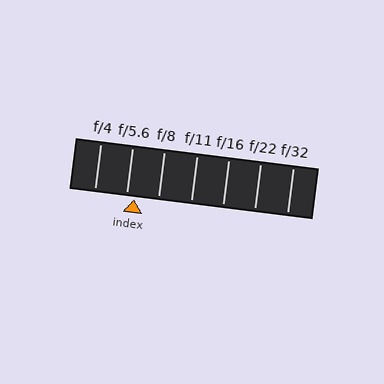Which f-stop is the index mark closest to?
The index mark is closest to f/5.6.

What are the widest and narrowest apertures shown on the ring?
The widest aperture shown is f/4 and the narrowest is f/32.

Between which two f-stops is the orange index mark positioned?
The index mark is between f/5.6 and f/8.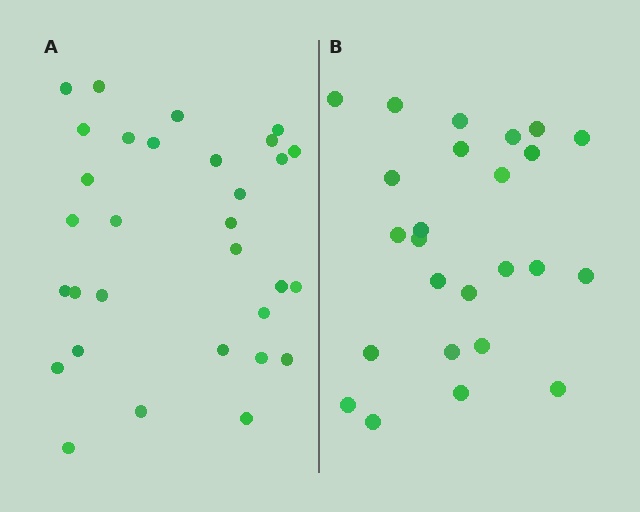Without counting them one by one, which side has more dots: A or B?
Region A (the left region) has more dots.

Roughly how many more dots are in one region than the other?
Region A has about 6 more dots than region B.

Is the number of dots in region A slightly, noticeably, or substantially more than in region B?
Region A has only slightly more — the two regions are fairly close. The ratio is roughly 1.2 to 1.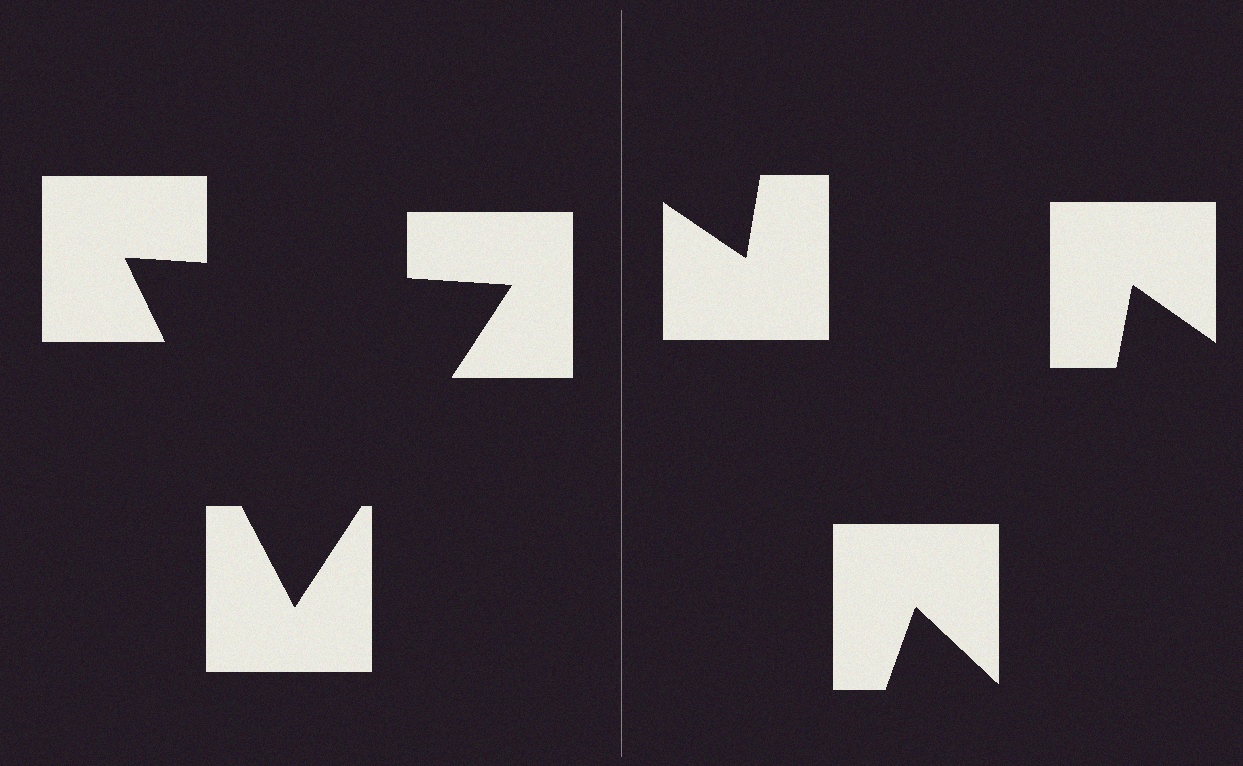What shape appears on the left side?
An illusory triangle.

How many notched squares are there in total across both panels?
6 — 3 on each side.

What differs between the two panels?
The notched squares are positioned identically on both sides; only the wedge orientations differ. On the left they align to a triangle; on the right they are misaligned.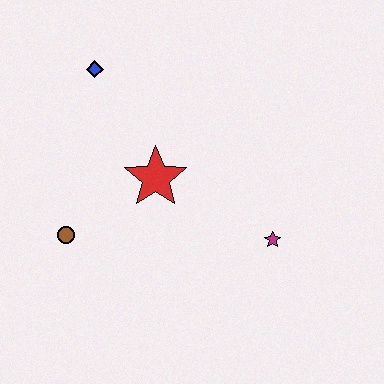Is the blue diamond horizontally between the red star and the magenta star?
No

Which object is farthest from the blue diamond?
The magenta star is farthest from the blue diamond.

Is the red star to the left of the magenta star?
Yes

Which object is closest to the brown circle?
The red star is closest to the brown circle.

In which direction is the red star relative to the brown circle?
The red star is to the right of the brown circle.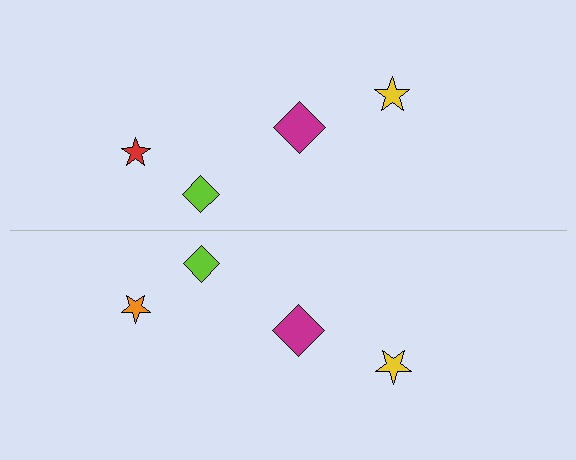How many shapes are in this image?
There are 8 shapes in this image.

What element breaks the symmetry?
The orange star on the bottom side breaks the symmetry — its mirror counterpart is red.